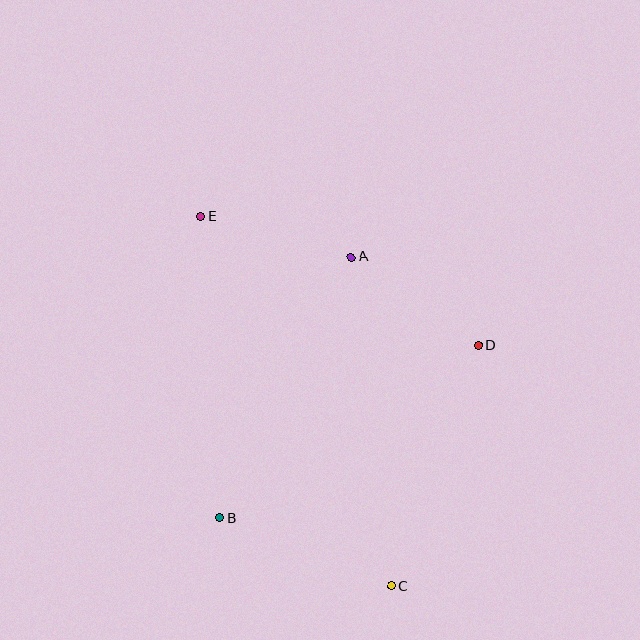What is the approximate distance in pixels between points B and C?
The distance between B and C is approximately 185 pixels.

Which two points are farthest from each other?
Points C and E are farthest from each other.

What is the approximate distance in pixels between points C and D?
The distance between C and D is approximately 256 pixels.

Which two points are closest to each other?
Points A and D are closest to each other.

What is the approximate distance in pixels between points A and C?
The distance between A and C is approximately 331 pixels.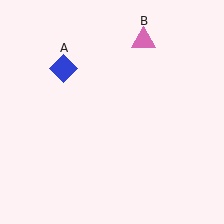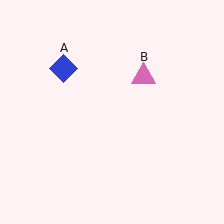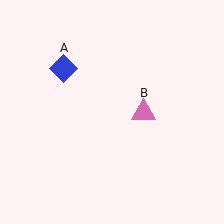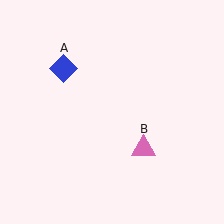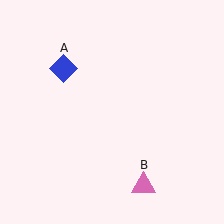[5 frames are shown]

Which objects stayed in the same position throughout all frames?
Blue diamond (object A) remained stationary.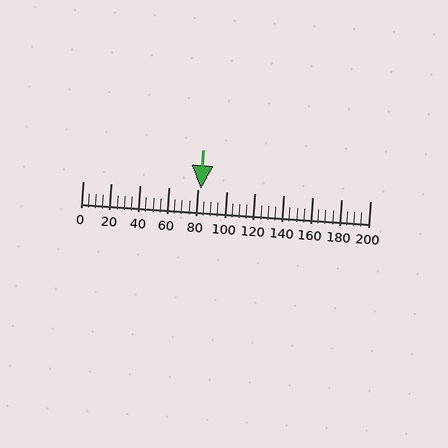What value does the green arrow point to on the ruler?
The green arrow points to approximately 82.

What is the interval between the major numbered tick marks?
The major tick marks are spaced 20 units apart.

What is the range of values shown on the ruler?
The ruler shows values from 0 to 200.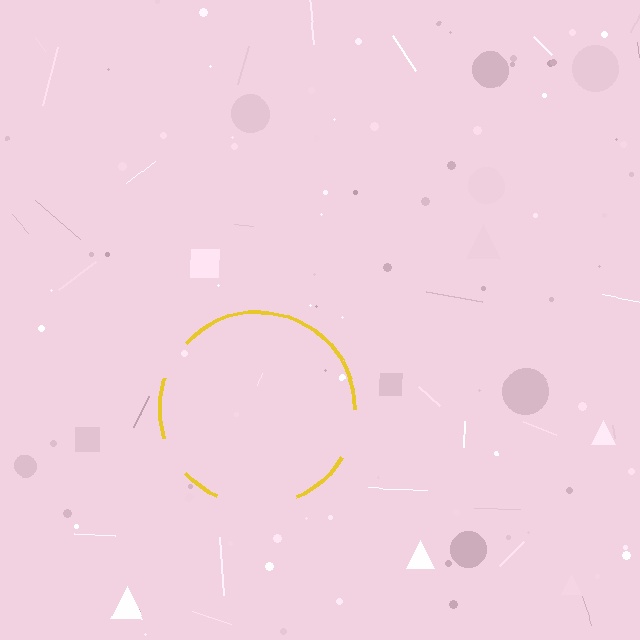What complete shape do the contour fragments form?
The contour fragments form a circle.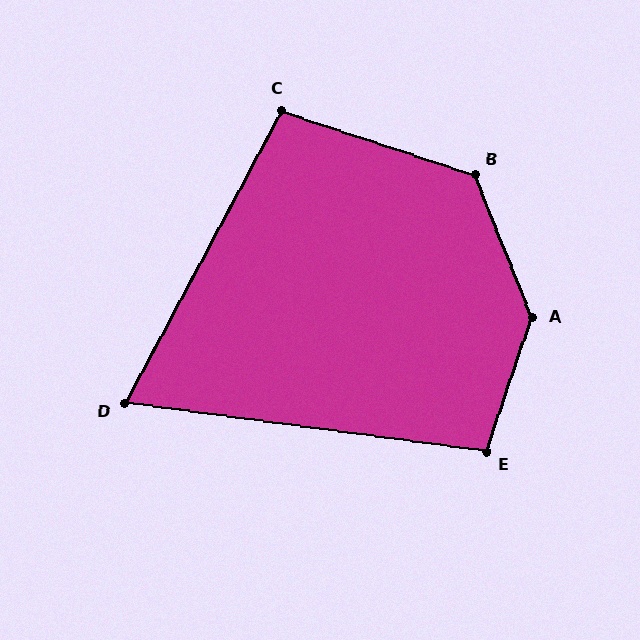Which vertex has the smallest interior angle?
D, at approximately 69 degrees.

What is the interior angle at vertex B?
Approximately 130 degrees (obtuse).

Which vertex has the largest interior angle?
A, at approximately 139 degrees.